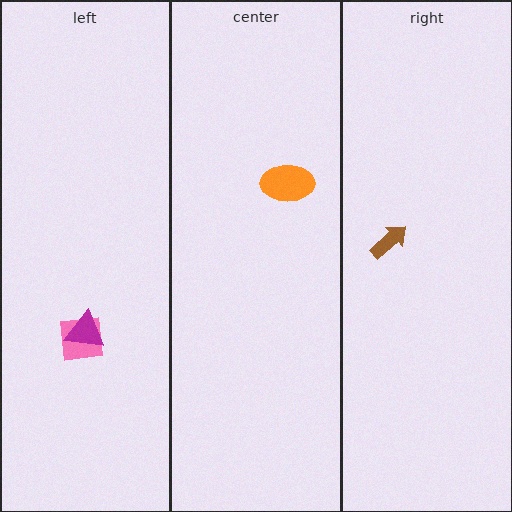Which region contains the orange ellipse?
The center region.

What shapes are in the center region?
The orange ellipse.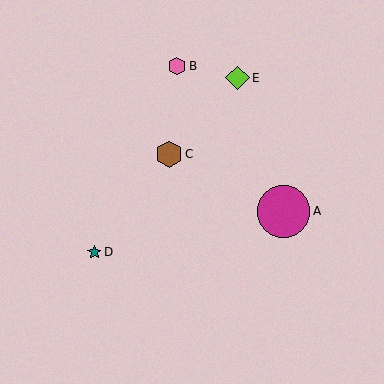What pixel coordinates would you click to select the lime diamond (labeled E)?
Click at (238, 78) to select the lime diamond E.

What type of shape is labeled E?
Shape E is a lime diamond.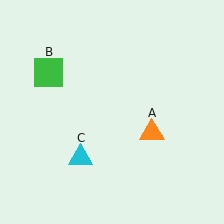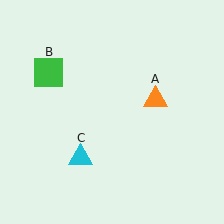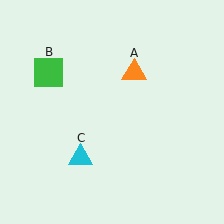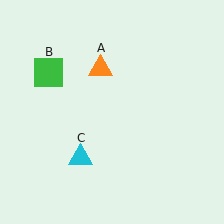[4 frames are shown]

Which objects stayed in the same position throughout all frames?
Green square (object B) and cyan triangle (object C) remained stationary.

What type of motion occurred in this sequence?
The orange triangle (object A) rotated counterclockwise around the center of the scene.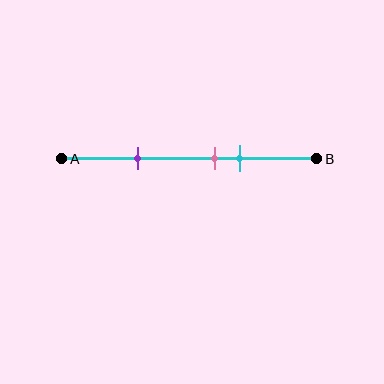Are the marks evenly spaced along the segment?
No, the marks are not evenly spaced.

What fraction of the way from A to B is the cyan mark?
The cyan mark is approximately 70% (0.7) of the way from A to B.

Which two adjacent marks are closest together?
The pink and cyan marks are the closest adjacent pair.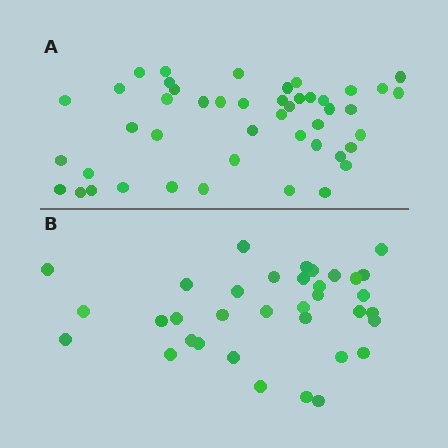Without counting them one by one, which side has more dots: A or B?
Region A (the top region) has more dots.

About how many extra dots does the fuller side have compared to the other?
Region A has roughly 12 or so more dots than region B.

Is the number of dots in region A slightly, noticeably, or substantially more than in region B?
Region A has noticeably more, but not dramatically so. The ratio is roughly 1.3 to 1.